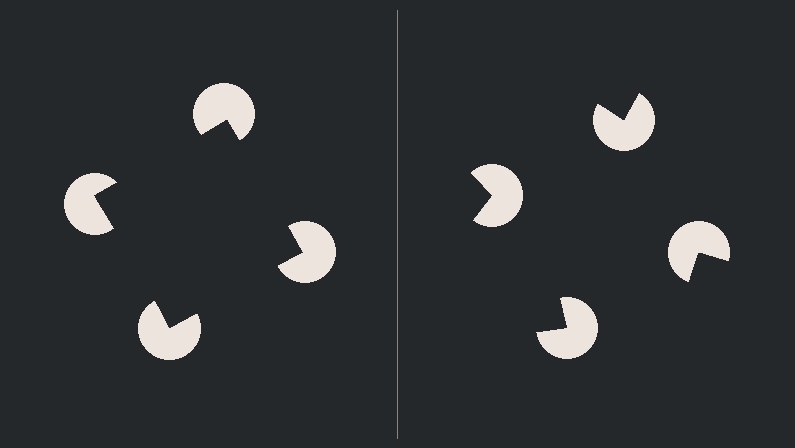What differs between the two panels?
The pac-man discs are positioned identically on both sides; only the wedge orientations differ. On the left they align to a square; on the right they are misaligned.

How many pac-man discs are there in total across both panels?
8 — 4 on each side.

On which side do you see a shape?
An illusory square appears on the left side. On the right side the wedge cuts are rotated, so no coherent shape forms.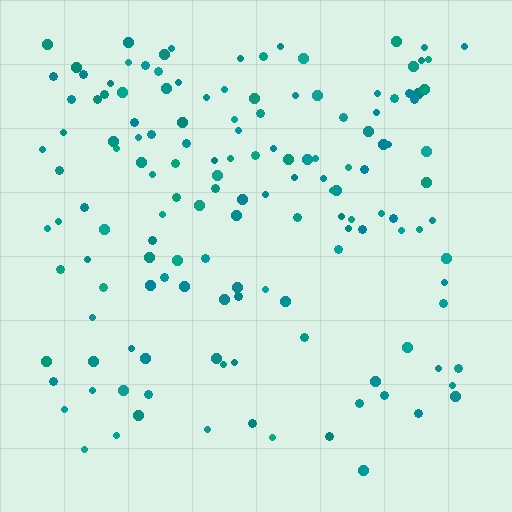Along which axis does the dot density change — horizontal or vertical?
Vertical.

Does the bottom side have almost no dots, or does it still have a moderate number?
Still a moderate number, just noticeably fewer than the top.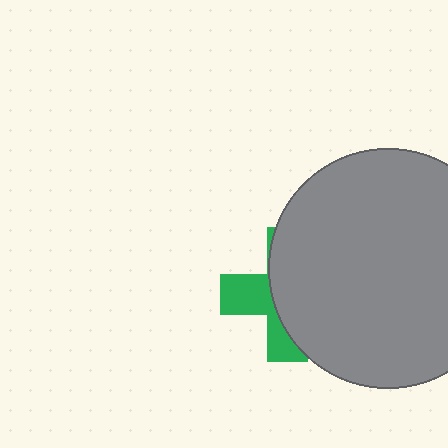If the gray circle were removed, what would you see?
You would see the complete green cross.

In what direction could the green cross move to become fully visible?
The green cross could move left. That would shift it out from behind the gray circle entirely.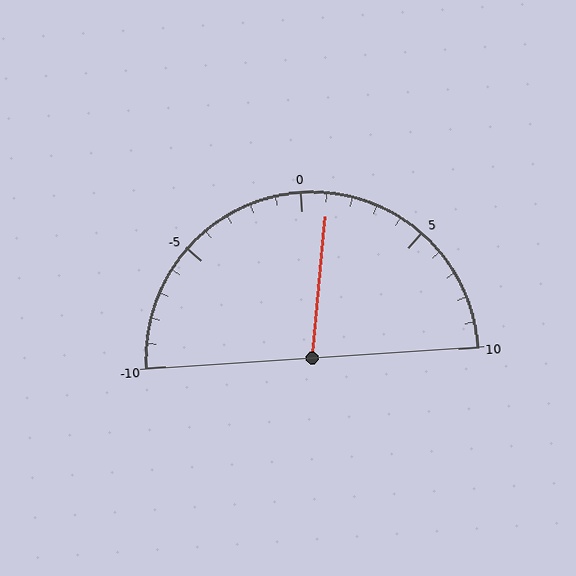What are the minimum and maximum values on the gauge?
The gauge ranges from -10 to 10.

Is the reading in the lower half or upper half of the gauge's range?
The reading is in the upper half of the range (-10 to 10).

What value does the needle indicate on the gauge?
The needle indicates approximately 1.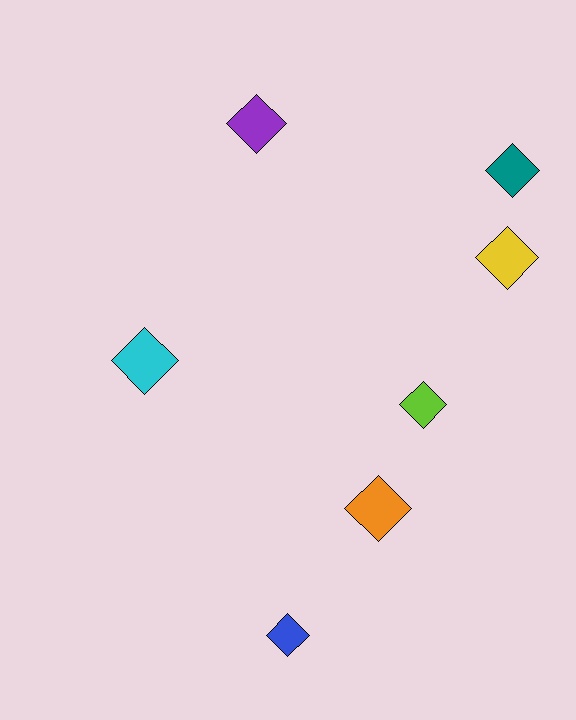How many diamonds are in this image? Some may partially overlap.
There are 7 diamonds.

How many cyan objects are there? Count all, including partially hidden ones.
There is 1 cyan object.